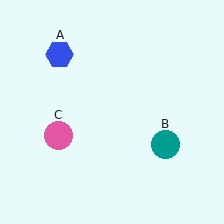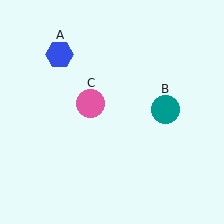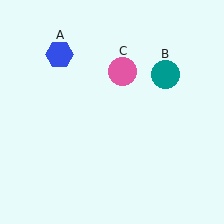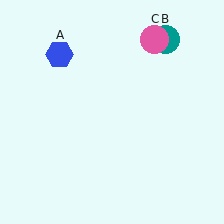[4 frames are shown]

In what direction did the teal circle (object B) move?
The teal circle (object B) moved up.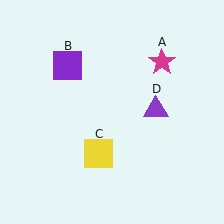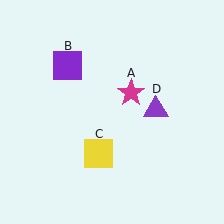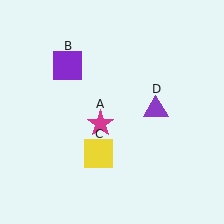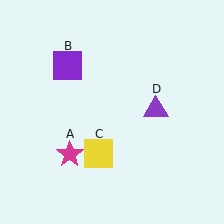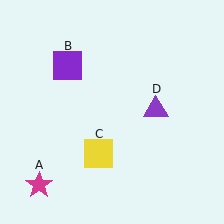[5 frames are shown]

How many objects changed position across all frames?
1 object changed position: magenta star (object A).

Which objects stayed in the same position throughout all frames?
Purple square (object B) and yellow square (object C) and purple triangle (object D) remained stationary.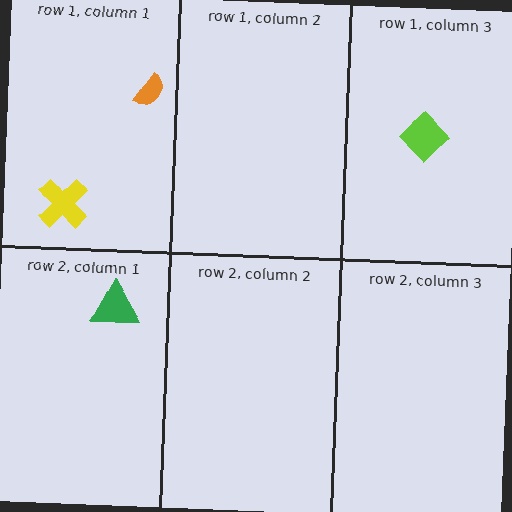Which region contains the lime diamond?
The row 1, column 3 region.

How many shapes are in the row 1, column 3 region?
1.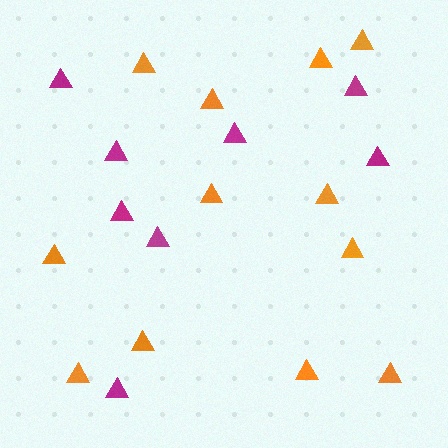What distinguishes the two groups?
There are 2 groups: one group of magenta triangles (8) and one group of orange triangles (12).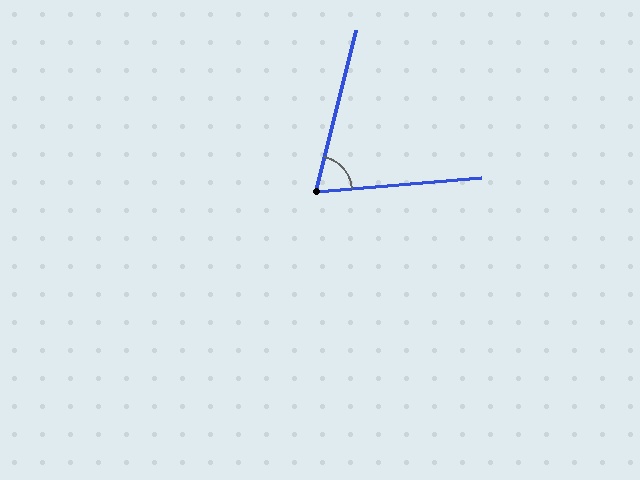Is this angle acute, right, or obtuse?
It is acute.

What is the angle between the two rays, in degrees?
Approximately 71 degrees.